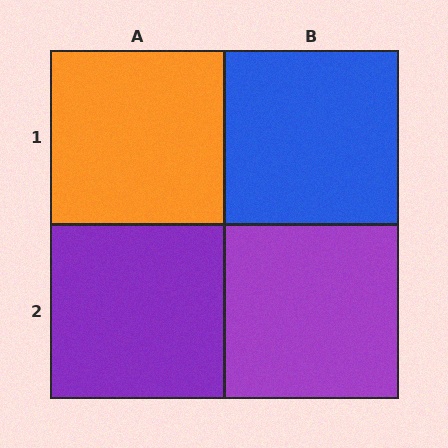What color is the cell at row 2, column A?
Purple.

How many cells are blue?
1 cell is blue.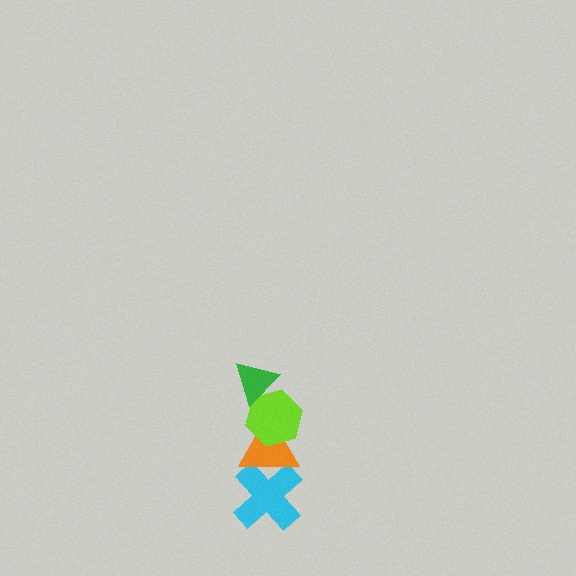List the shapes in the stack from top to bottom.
From top to bottom: the green triangle, the lime hexagon, the orange triangle, the cyan cross.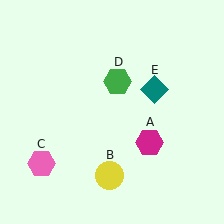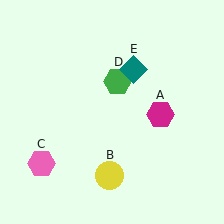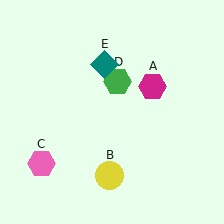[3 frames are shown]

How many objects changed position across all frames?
2 objects changed position: magenta hexagon (object A), teal diamond (object E).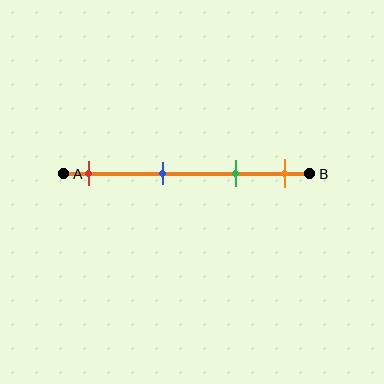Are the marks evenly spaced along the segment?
No, the marks are not evenly spaced.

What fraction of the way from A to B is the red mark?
The red mark is approximately 10% (0.1) of the way from A to B.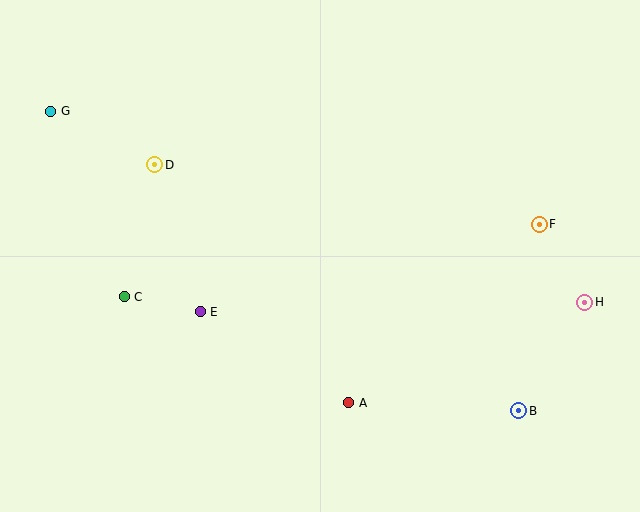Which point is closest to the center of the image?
Point E at (200, 312) is closest to the center.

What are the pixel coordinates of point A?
Point A is at (349, 403).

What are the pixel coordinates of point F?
Point F is at (539, 225).